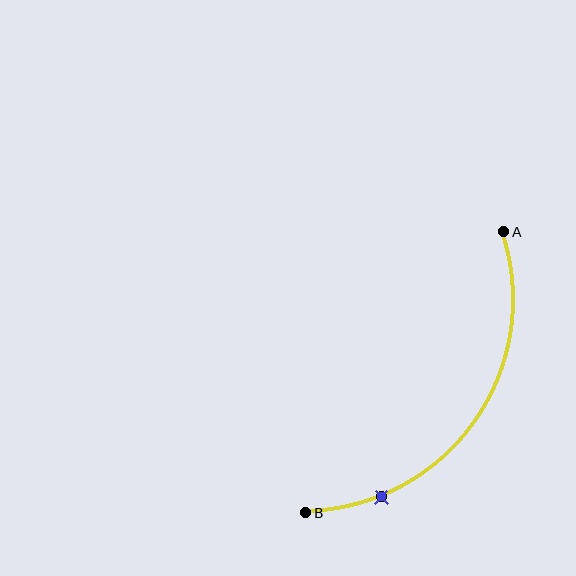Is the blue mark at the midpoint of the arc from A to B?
No. The blue mark lies on the arc but is closer to endpoint B. The arc midpoint would be at the point on the curve equidistant along the arc from both A and B.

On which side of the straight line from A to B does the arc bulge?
The arc bulges below and to the right of the straight line connecting A and B.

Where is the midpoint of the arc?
The arc midpoint is the point on the curve farthest from the straight line joining A and B. It sits below and to the right of that line.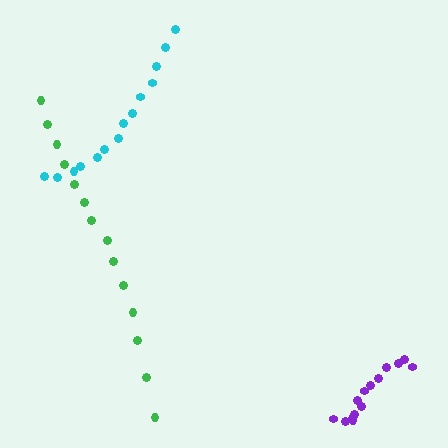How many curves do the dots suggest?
There are 3 distinct paths.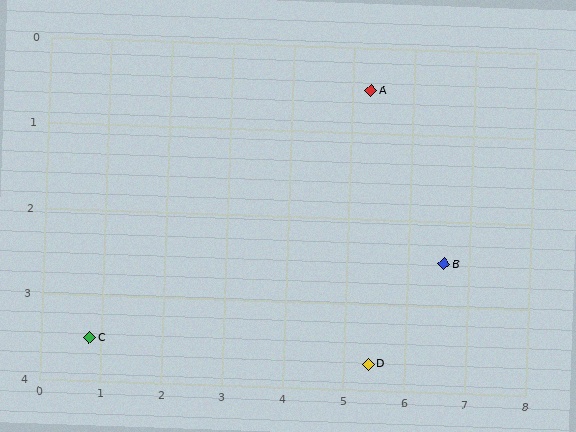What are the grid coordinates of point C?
Point C is at approximately (0.8, 3.5).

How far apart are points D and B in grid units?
Points D and B are about 1.7 grid units apart.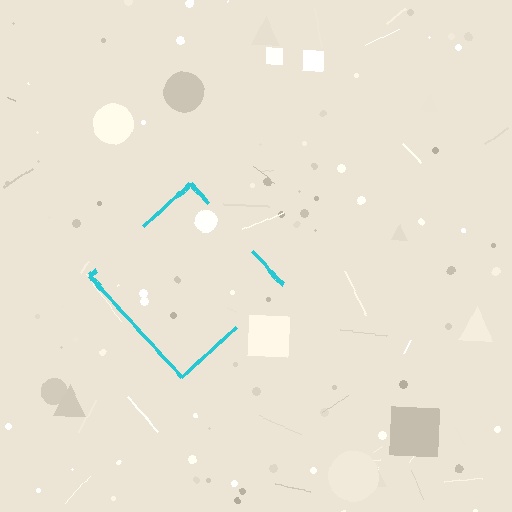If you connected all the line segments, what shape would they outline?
They would outline a diamond.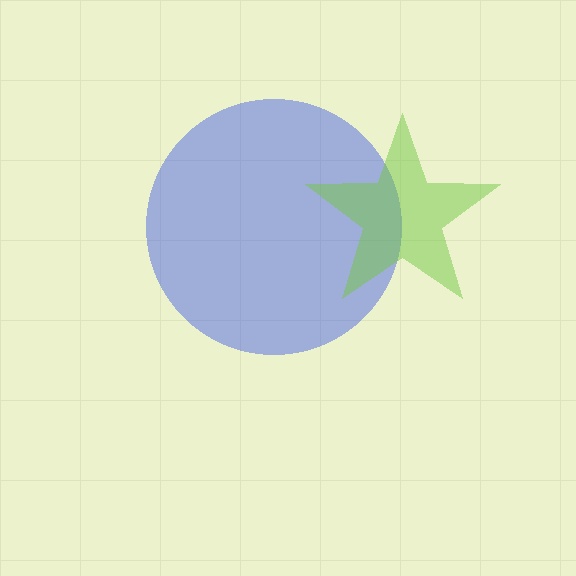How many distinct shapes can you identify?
There are 2 distinct shapes: a blue circle, a lime star.